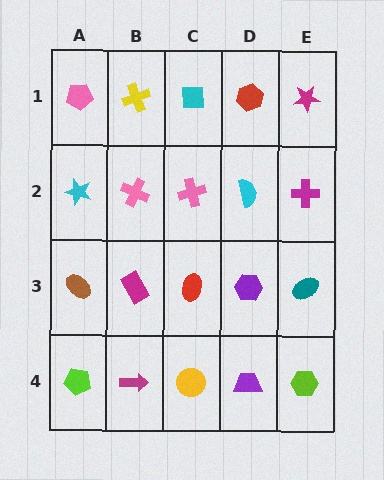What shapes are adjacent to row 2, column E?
A magenta star (row 1, column E), a teal ellipse (row 3, column E), a cyan semicircle (row 2, column D).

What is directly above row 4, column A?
A brown ellipse.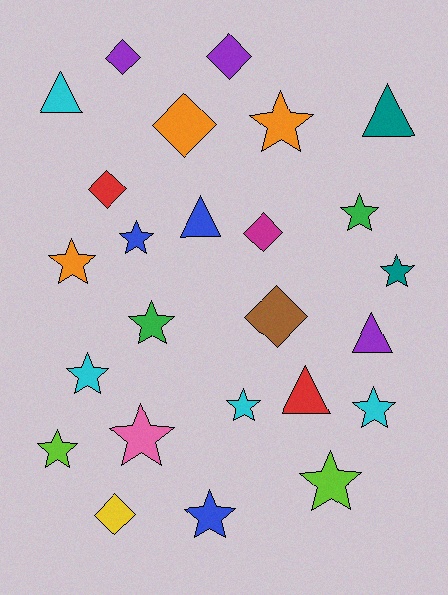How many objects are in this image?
There are 25 objects.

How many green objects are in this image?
There are 2 green objects.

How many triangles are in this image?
There are 5 triangles.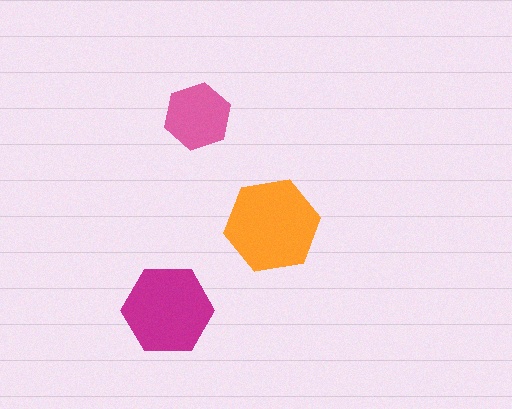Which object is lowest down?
The magenta hexagon is bottommost.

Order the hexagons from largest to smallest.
the orange one, the magenta one, the pink one.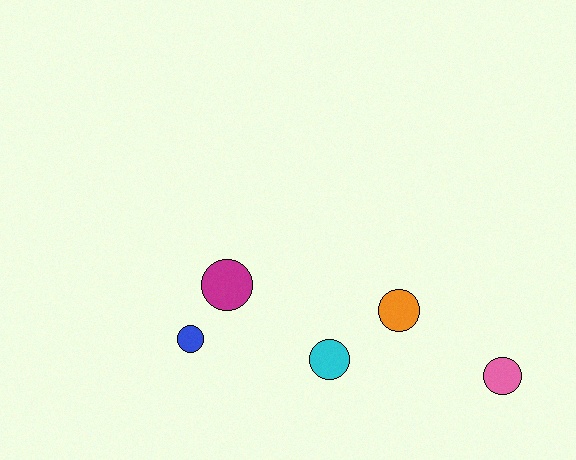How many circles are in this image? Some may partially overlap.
There are 5 circles.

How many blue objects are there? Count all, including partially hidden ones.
There is 1 blue object.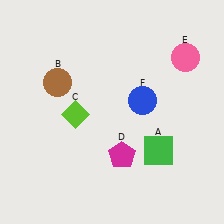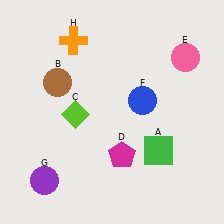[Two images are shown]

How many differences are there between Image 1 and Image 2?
There are 2 differences between the two images.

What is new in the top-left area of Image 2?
An orange cross (H) was added in the top-left area of Image 2.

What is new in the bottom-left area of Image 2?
A purple circle (G) was added in the bottom-left area of Image 2.